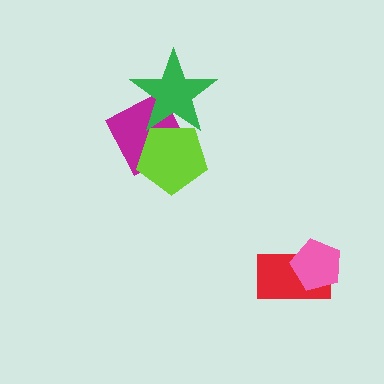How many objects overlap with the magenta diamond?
2 objects overlap with the magenta diamond.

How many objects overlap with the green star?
2 objects overlap with the green star.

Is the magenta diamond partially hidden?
Yes, it is partially covered by another shape.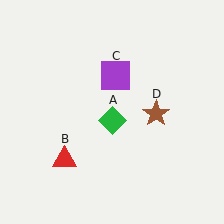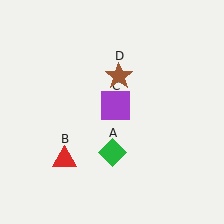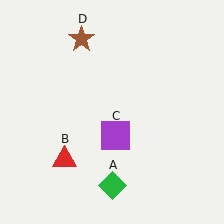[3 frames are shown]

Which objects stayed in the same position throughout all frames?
Red triangle (object B) remained stationary.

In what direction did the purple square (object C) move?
The purple square (object C) moved down.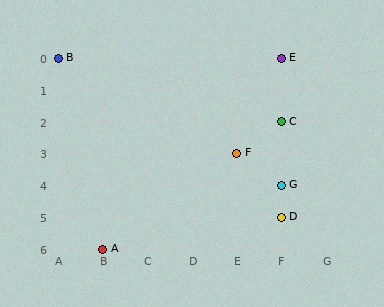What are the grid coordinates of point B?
Point B is at grid coordinates (A, 0).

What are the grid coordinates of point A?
Point A is at grid coordinates (B, 6).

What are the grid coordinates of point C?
Point C is at grid coordinates (F, 2).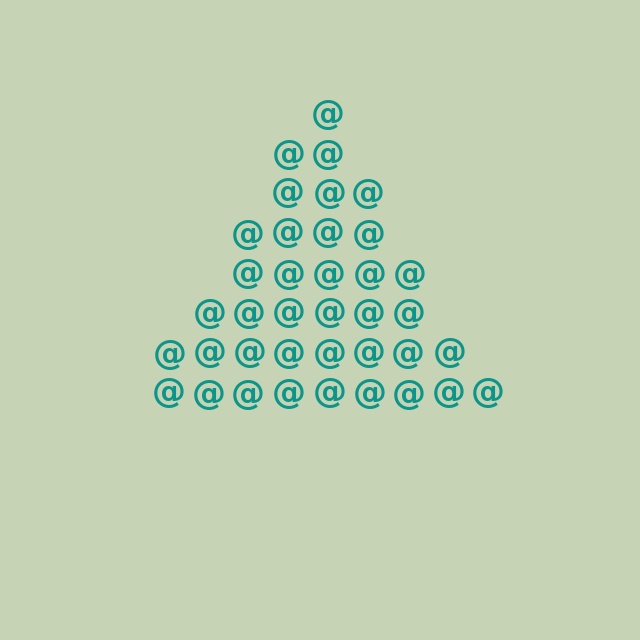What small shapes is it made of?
It is made of small at signs.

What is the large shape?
The large shape is a triangle.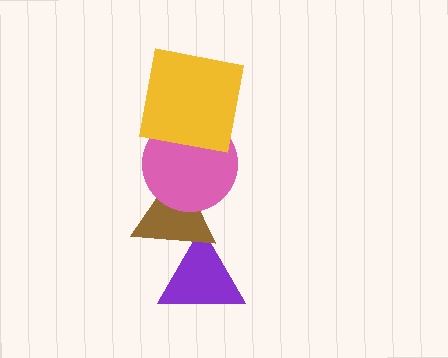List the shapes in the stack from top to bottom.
From top to bottom: the yellow square, the pink circle, the brown triangle, the purple triangle.